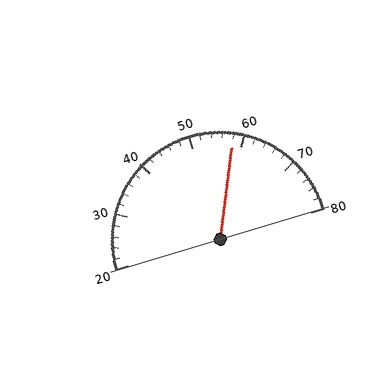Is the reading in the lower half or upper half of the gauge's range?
The reading is in the upper half of the range (20 to 80).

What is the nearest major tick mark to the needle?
The nearest major tick mark is 60.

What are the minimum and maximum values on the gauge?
The gauge ranges from 20 to 80.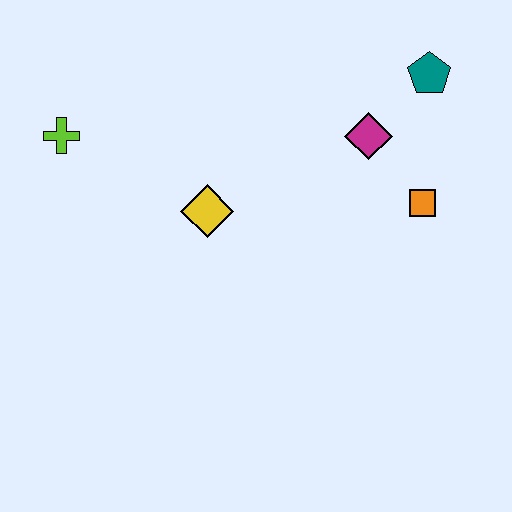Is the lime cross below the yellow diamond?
No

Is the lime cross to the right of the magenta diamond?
No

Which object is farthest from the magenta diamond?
The lime cross is farthest from the magenta diamond.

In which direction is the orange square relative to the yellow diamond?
The orange square is to the right of the yellow diamond.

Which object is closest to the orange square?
The magenta diamond is closest to the orange square.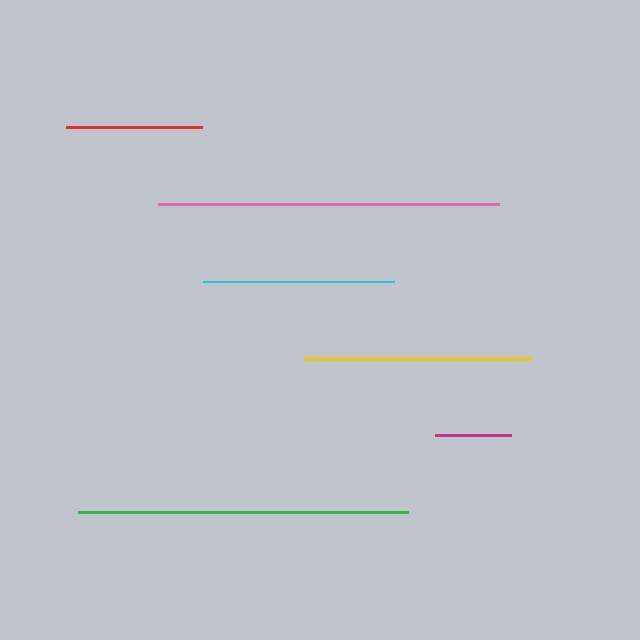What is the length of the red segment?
The red segment is approximately 136 pixels long.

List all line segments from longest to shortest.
From longest to shortest: pink, green, yellow, cyan, red, magenta.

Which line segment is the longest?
The pink line is the longest at approximately 340 pixels.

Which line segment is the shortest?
The magenta line is the shortest at approximately 76 pixels.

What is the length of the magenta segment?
The magenta segment is approximately 76 pixels long.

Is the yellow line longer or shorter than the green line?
The green line is longer than the yellow line.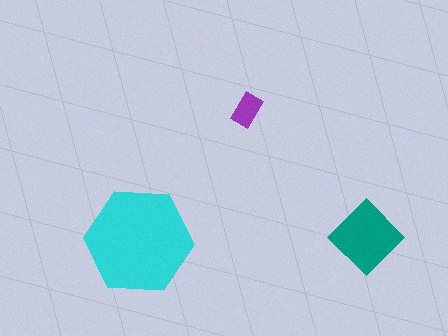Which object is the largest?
The cyan hexagon.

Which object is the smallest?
The purple rectangle.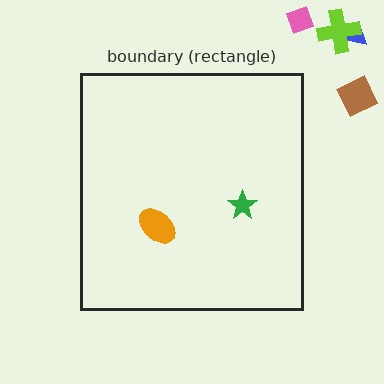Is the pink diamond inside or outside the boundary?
Outside.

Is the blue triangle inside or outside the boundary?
Outside.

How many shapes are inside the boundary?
2 inside, 4 outside.